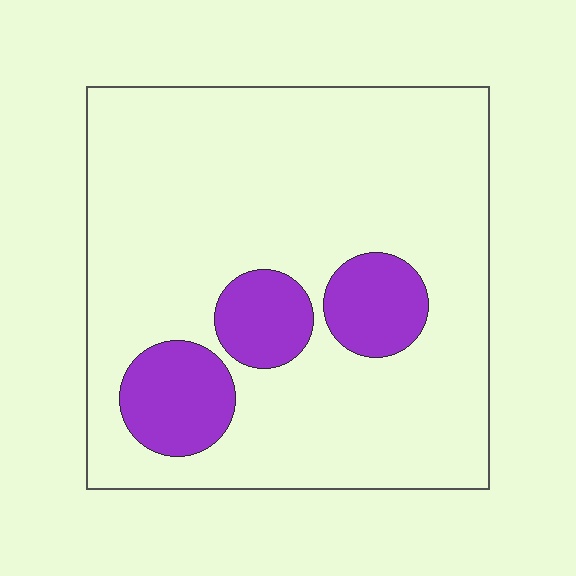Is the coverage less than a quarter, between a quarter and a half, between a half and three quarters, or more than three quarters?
Less than a quarter.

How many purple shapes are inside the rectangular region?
3.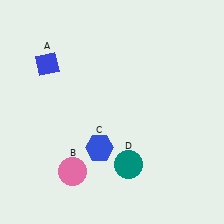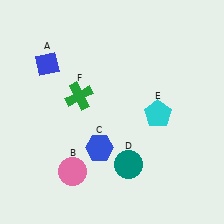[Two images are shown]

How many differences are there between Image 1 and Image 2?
There are 2 differences between the two images.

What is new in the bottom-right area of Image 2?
A cyan pentagon (E) was added in the bottom-right area of Image 2.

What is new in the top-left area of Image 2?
A green cross (F) was added in the top-left area of Image 2.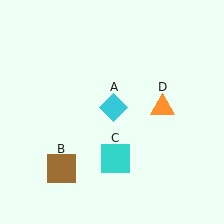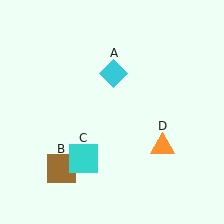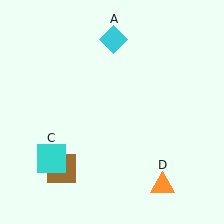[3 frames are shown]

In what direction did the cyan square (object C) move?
The cyan square (object C) moved left.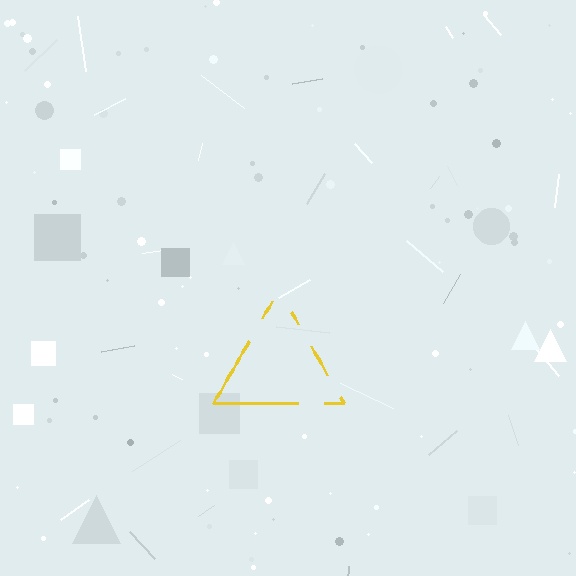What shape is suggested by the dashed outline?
The dashed outline suggests a triangle.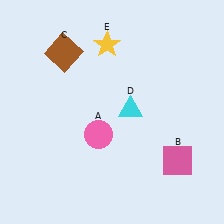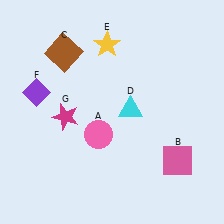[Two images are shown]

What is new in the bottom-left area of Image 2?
A magenta star (G) was added in the bottom-left area of Image 2.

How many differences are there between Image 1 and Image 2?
There are 2 differences between the two images.